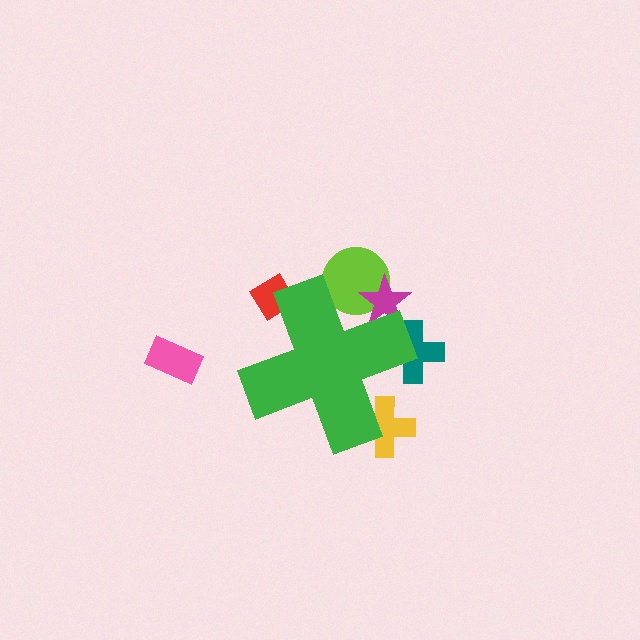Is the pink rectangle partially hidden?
No, the pink rectangle is fully visible.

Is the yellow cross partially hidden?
Yes, the yellow cross is partially hidden behind the green cross.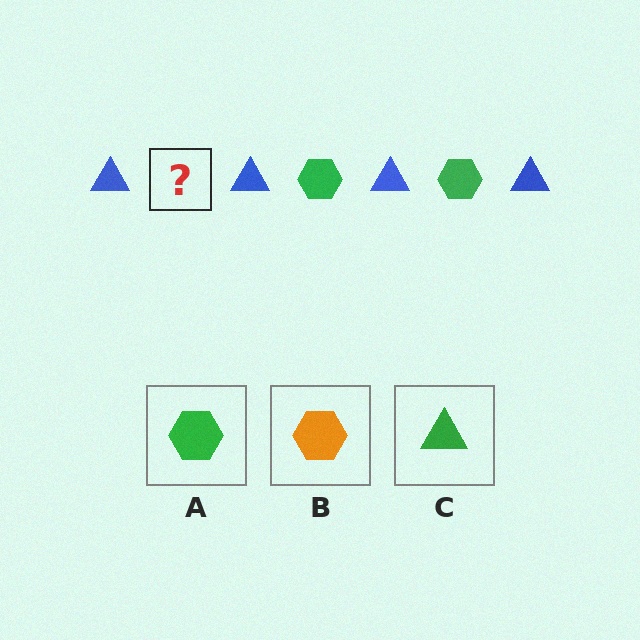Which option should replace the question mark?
Option A.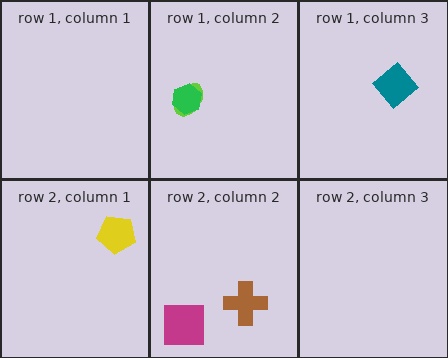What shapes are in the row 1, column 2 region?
The lime ellipse, the green hexagon.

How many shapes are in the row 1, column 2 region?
2.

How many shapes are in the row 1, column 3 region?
1.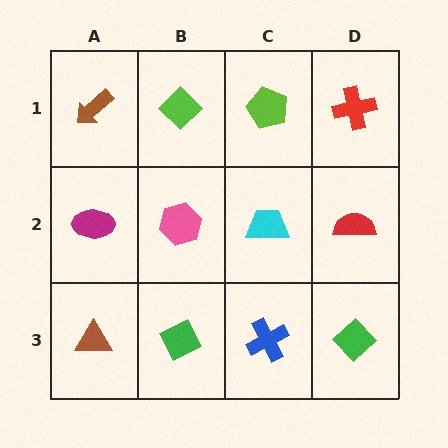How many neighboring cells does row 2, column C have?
4.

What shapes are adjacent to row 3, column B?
A pink hexagon (row 2, column B), a brown triangle (row 3, column A), a blue cross (row 3, column C).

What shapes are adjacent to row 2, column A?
A brown arrow (row 1, column A), a brown triangle (row 3, column A), a pink hexagon (row 2, column B).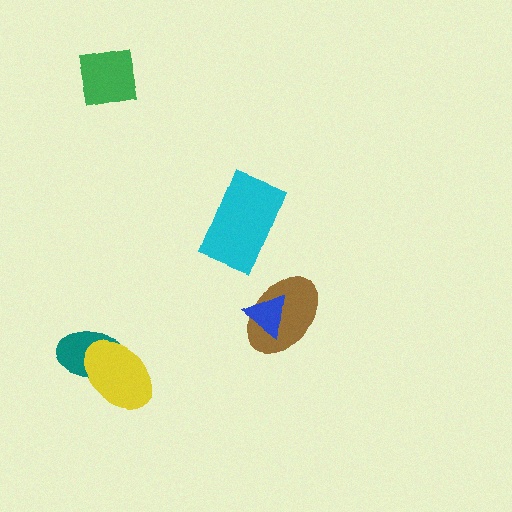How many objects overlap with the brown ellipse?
1 object overlaps with the brown ellipse.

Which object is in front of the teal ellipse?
The yellow ellipse is in front of the teal ellipse.